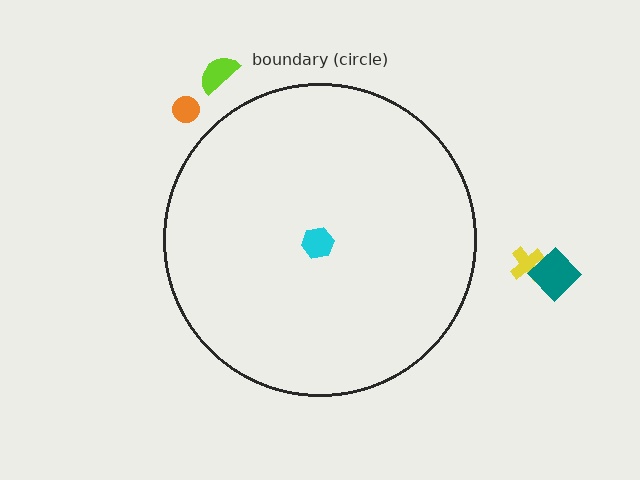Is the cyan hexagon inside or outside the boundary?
Inside.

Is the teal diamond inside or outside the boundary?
Outside.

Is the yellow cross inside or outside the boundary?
Outside.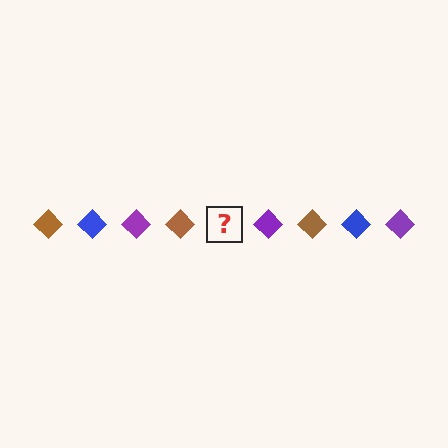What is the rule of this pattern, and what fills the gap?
The rule is that the pattern cycles through brown, blue, purple diamonds. The gap should be filled with a blue diamond.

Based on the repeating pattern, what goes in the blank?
The blank should be a blue diamond.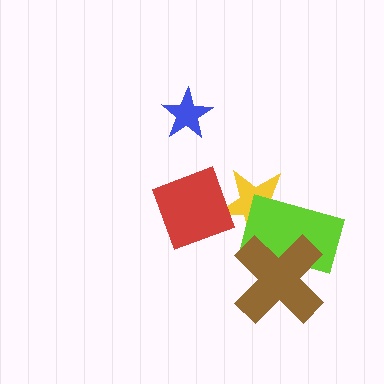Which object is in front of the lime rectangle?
The brown cross is in front of the lime rectangle.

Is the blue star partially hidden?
No, no other shape covers it.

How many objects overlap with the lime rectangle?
2 objects overlap with the lime rectangle.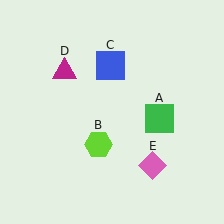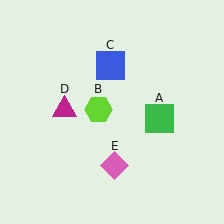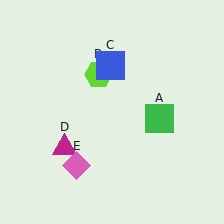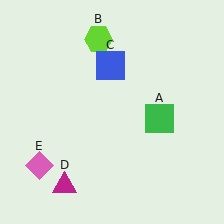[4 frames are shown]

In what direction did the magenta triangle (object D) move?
The magenta triangle (object D) moved down.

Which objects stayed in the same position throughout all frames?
Green square (object A) and blue square (object C) remained stationary.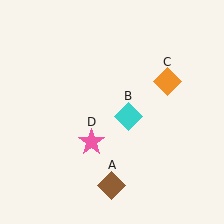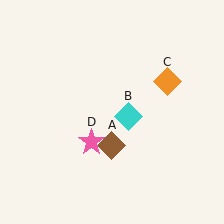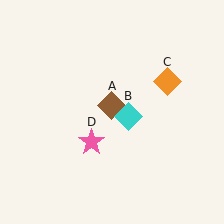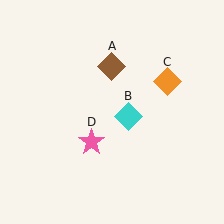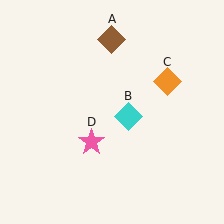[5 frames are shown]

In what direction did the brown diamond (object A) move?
The brown diamond (object A) moved up.